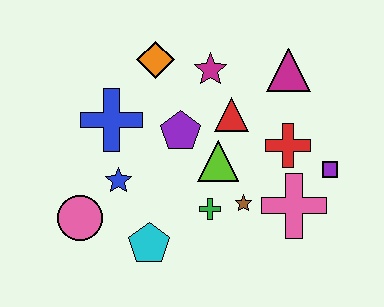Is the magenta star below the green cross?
No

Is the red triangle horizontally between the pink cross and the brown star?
No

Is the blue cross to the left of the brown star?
Yes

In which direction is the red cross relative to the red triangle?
The red cross is to the right of the red triangle.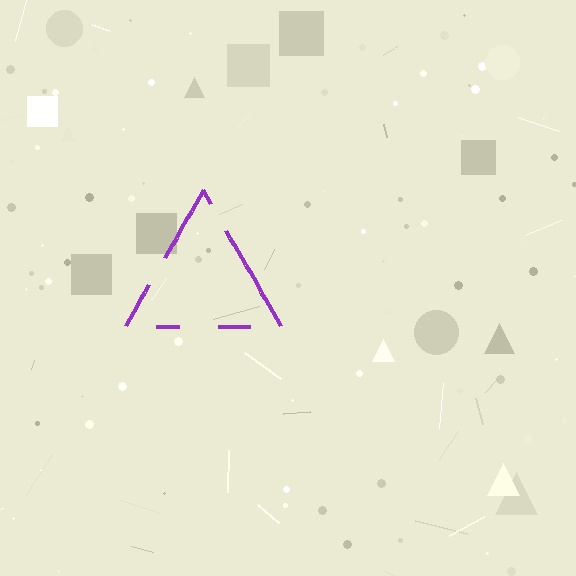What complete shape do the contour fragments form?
The contour fragments form a triangle.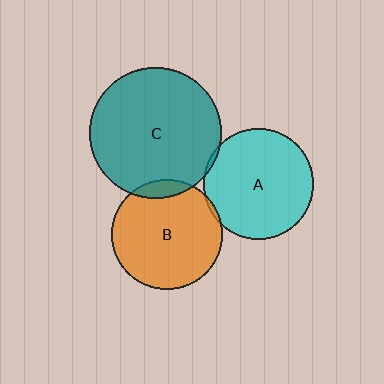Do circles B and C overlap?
Yes.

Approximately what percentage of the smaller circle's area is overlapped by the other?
Approximately 10%.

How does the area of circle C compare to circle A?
Approximately 1.4 times.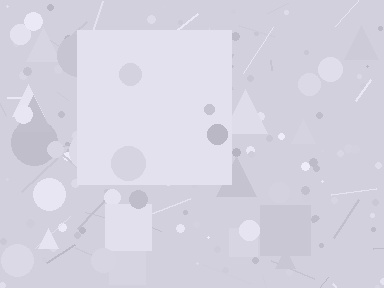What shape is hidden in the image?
A square is hidden in the image.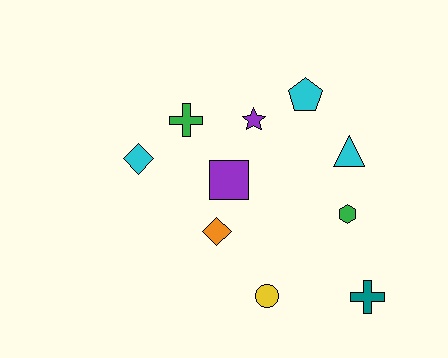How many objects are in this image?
There are 10 objects.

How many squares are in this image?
There is 1 square.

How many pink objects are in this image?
There are no pink objects.